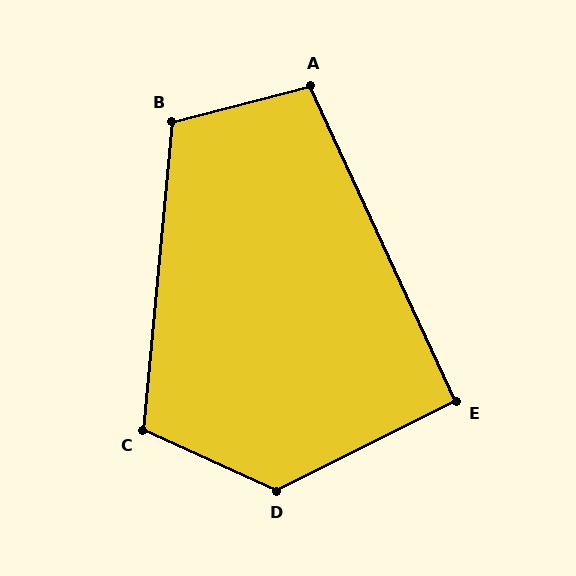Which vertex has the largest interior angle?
D, at approximately 129 degrees.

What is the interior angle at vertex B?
Approximately 110 degrees (obtuse).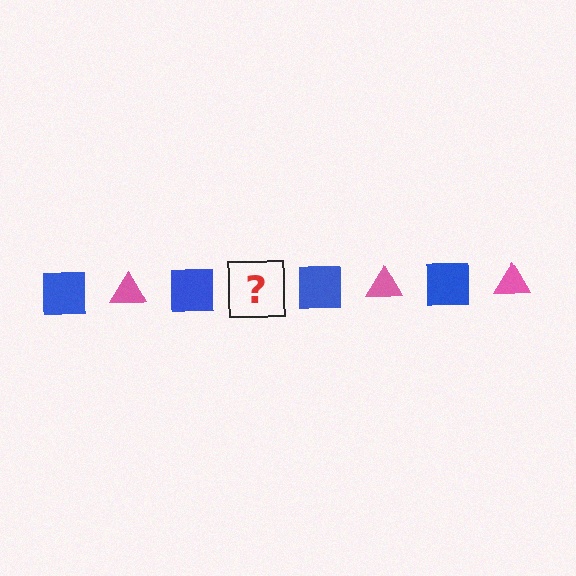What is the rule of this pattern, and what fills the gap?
The rule is that the pattern alternates between blue square and pink triangle. The gap should be filled with a pink triangle.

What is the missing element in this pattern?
The missing element is a pink triangle.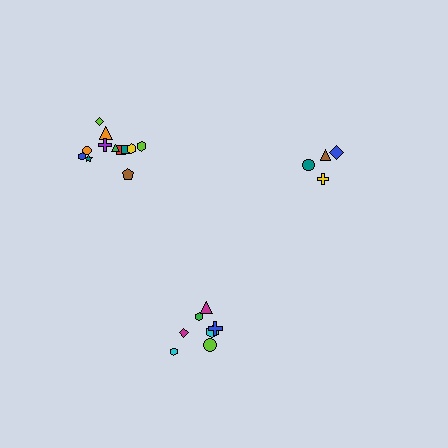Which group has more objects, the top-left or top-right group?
The top-left group.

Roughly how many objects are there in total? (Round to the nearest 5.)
Roughly 25 objects in total.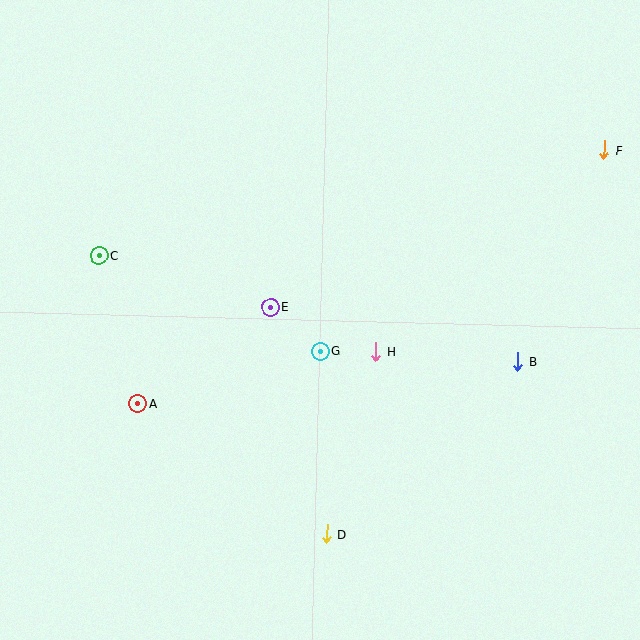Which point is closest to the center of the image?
Point G at (320, 351) is closest to the center.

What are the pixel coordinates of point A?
Point A is at (137, 404).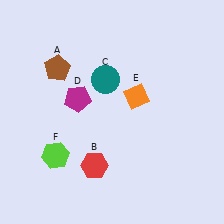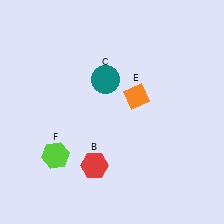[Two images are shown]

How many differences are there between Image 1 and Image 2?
There are 2 differences between the two images.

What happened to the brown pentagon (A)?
The brown pentagon (A) was removed in Image 2. It was in the top-left area of Image 1.